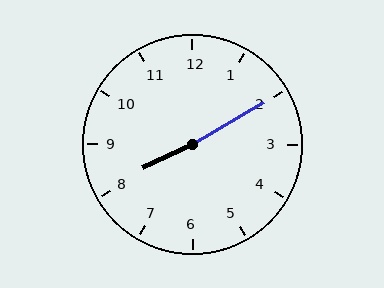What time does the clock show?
8:10.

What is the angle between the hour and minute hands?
Approximately 175 degrees.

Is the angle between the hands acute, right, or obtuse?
It is obtuse.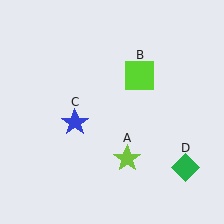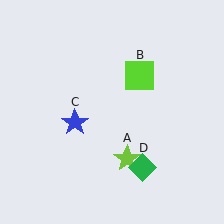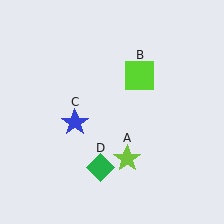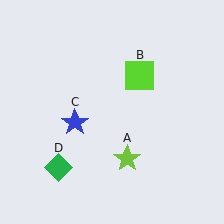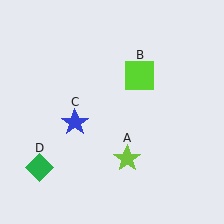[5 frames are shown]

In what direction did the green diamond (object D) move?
The green diamond (object D) moved left.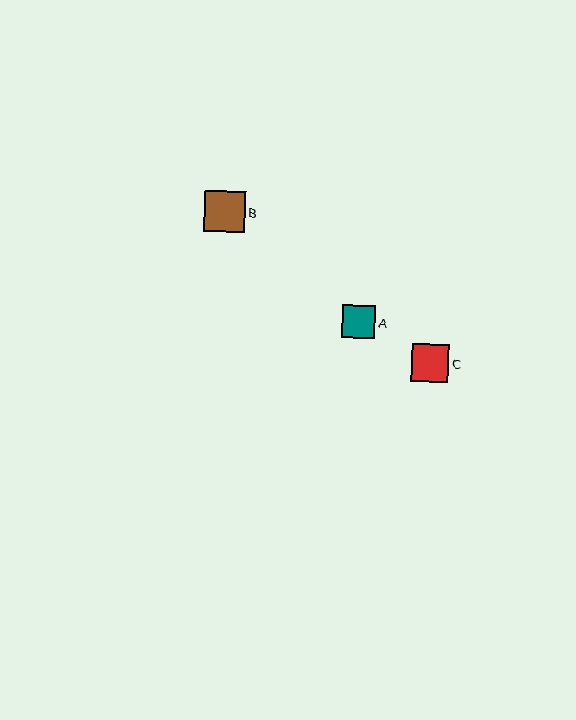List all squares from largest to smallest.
From largest to smallest: B, C, A.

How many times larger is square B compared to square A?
Square B is approximately 1.2 times the size of square A.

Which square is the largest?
Square B is the largest with a size of approximately 40 pixels.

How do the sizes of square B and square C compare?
Square B and square C are approximately the same size.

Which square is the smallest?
Square A is the smallest with a size of approximately 33 pixels.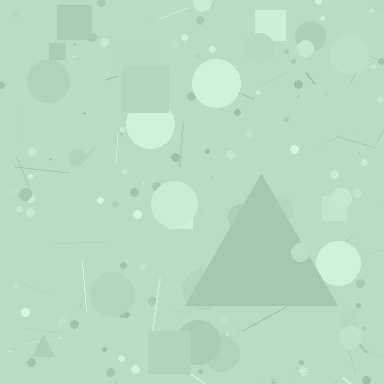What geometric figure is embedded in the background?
A triangle is embedded in the background.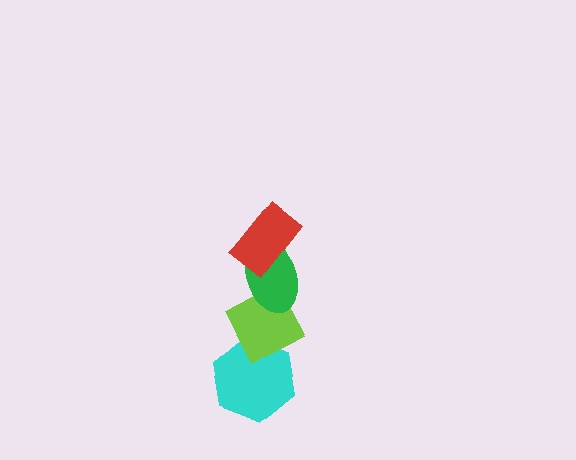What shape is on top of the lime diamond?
The green ellipse is on top of the lime diamond.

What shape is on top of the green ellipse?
The red rectangle is on top of the green ellipse.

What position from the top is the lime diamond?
The lime diamond is 3rd from the top.